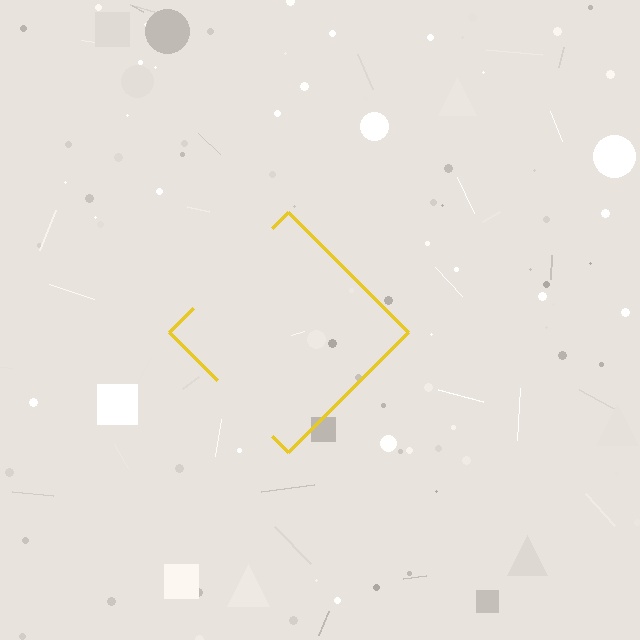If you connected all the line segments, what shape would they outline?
They would outline a diamond.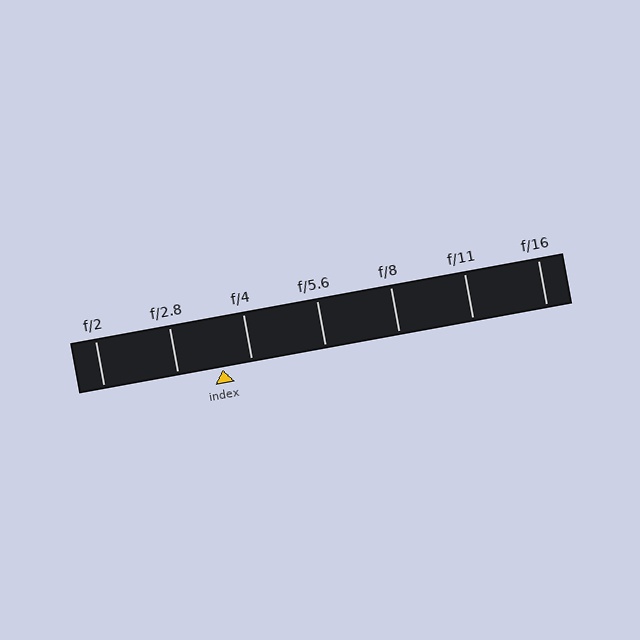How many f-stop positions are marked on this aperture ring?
There are 7 f-stop positions marked.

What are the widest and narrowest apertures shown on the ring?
The widest aperture shown is f/2 and the narrowest is f/16.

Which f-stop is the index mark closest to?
The index mark is closest to f/4.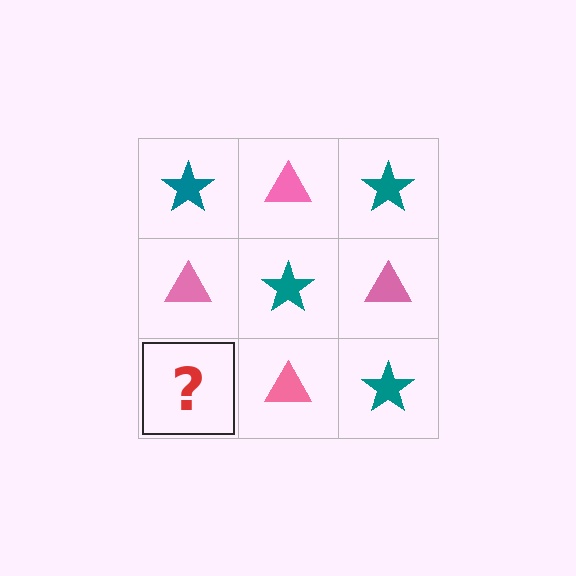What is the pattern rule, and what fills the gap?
The rule is that it alternates teal star and pink triangle in a checkerboard pattern. The gap should be filled with a teal star.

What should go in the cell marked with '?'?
The missing cell should contain a teal star.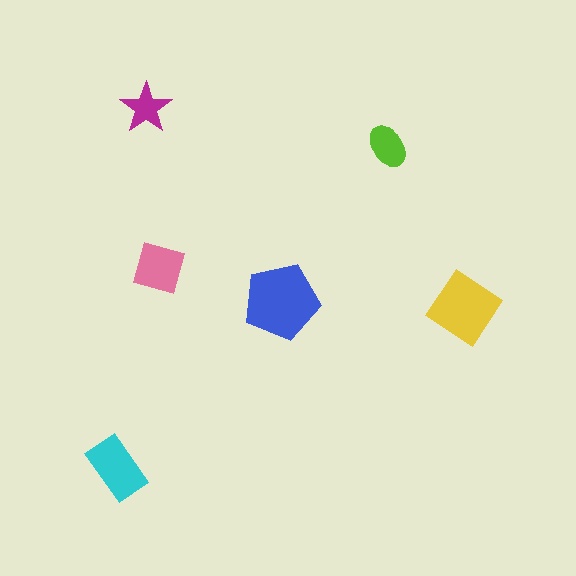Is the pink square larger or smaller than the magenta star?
Larger.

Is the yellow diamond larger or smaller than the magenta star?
Larger.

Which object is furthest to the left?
The cyan rectangle is leftmost.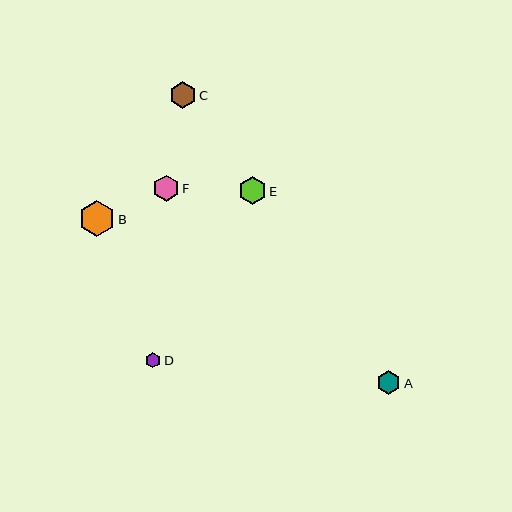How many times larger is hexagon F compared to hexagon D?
Hexagon F is approximately 1.7 times the size of hexagon D.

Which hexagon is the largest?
Hexagon B is the largest with a size of approximately 36 pixels.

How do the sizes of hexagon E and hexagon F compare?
Hexagon E and hexagon F are approximately the same size.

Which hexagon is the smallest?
Hexagon D is the smallest with a size of approximately 15 pixels.